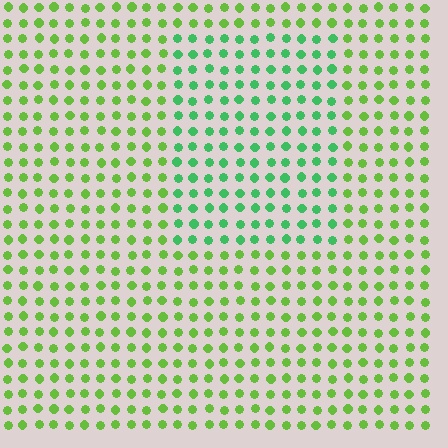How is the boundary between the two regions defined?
The boundary is defined purely by a slight shift in hue (about 36 degrees). Spacing, size, and orientation are identical on both sides.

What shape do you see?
I see a rectangle.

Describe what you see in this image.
The image is filled with small lime elements in a uniform arrangement. A rectangle-shaped region is visible where the elements are tinted to a slightly different hue, forming a subtle color boundary.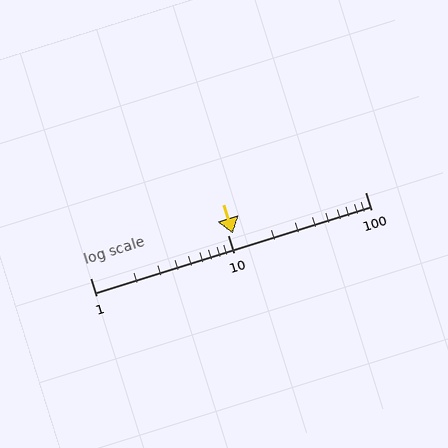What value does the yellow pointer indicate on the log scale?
The pointer indicates approximately 11.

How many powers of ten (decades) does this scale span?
The scale spans 2 decades, from 1 to 100.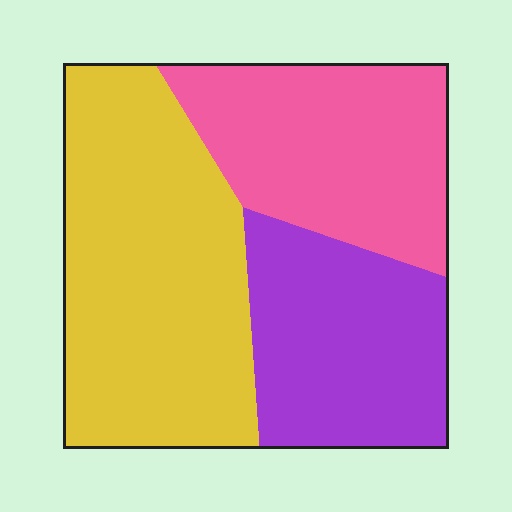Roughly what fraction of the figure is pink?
Pink covers roughly 30% of the figure.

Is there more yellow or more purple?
Yellow.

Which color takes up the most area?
Yellow, at roughly 45%.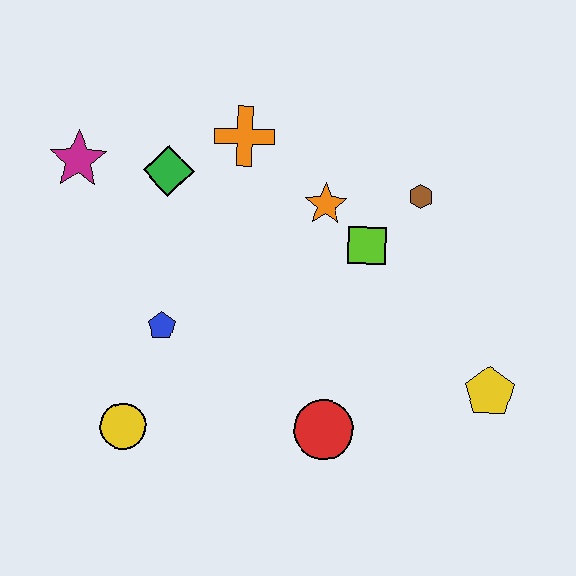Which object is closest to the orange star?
The lime square is closest to the orange star.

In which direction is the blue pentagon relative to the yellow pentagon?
The blue pentagon is to the left of the yellow pentagon.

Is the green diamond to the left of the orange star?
Yes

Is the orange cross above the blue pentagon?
Yes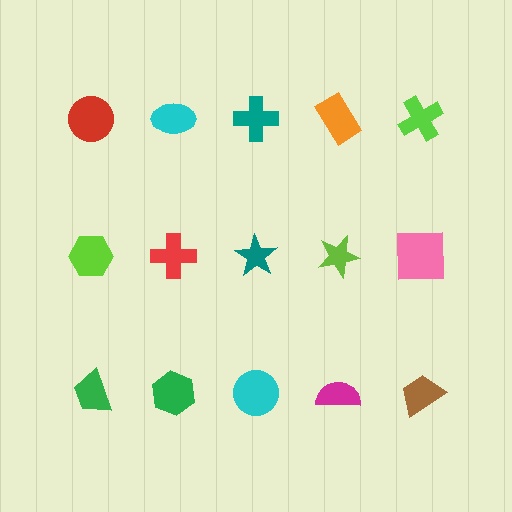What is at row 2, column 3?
A teal star.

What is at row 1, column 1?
A red circle.